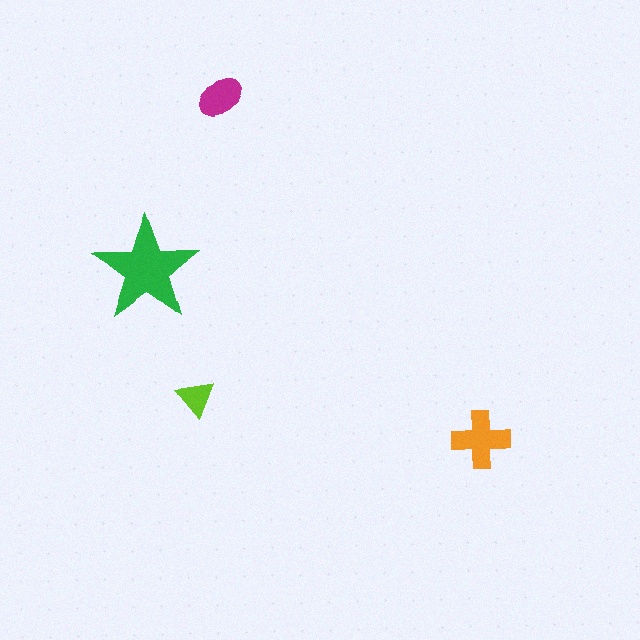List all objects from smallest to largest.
The lime triangle, the magenta ellipse, the orange cross, the green star.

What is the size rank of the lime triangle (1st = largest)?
4th.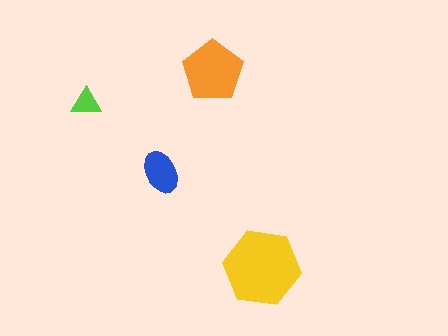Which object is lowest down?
The yellow hexagon is bottommost.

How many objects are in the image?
There are 4 objects in the image.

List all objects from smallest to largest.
The lime triangle, the blue ellipse, the orange pentagon, the yellow hexagon.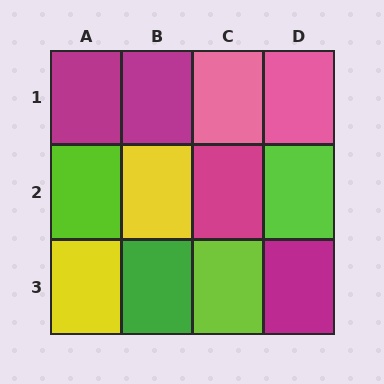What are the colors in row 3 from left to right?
Yellow, green, lime, magenta.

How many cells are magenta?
4 cells are magenta.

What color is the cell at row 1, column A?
Magenta.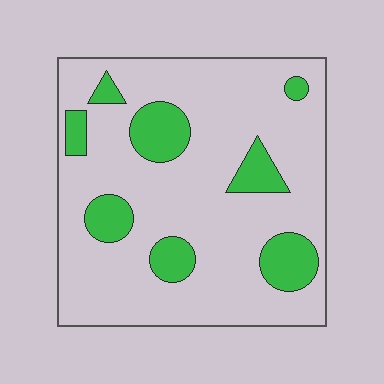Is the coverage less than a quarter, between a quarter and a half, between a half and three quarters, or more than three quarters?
Less than a quarter.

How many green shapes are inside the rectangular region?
8.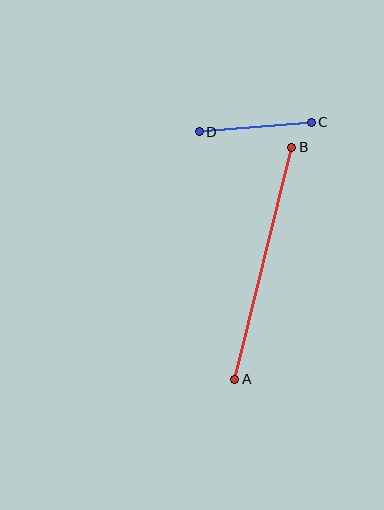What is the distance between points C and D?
The distance is approximately 112 pixels.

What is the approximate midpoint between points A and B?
The midpoint is at approximately (263, 263) pixels.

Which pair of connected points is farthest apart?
Points A and B are farthest apart.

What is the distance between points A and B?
The distance is approximately 239 pixels.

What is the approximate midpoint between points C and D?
The midpoint is at approximately (255, 127) pixels.